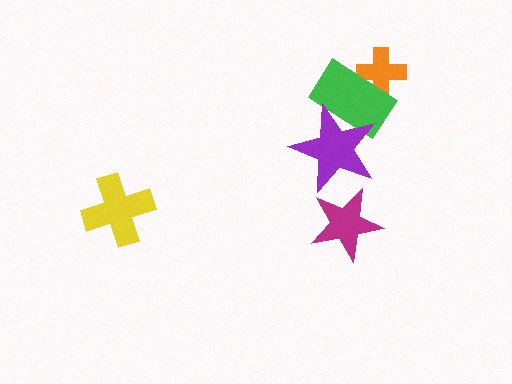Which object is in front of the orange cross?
The green rectangle is in front of the orange cross.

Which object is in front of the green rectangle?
The purple star is in front of the green rectangle.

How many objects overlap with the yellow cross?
0 objects overlap with the yellow cross.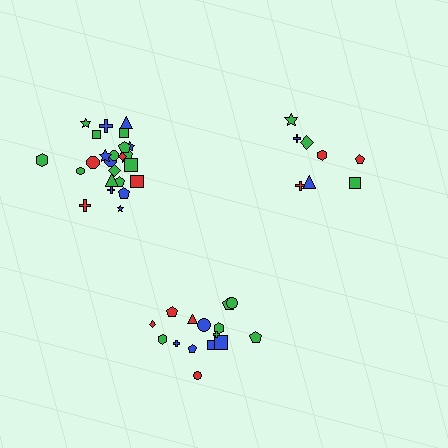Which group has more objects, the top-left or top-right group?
The top-left group.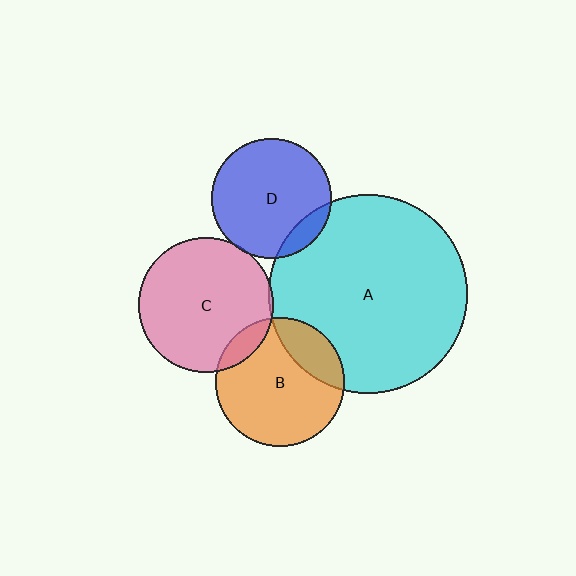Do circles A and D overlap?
Yes.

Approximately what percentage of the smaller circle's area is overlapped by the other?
Approximately 10%.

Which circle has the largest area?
Circle A (cyan).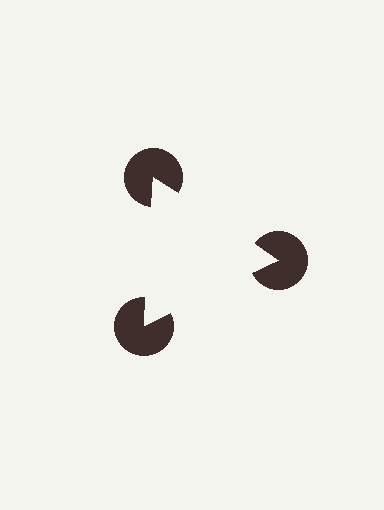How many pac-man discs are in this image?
There are 3 — one at each vertex of the illusory triangle.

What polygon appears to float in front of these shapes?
An illusory triangle — its edges are inferred from the aligned wedge cuts in the pac-man discs, not physically drawn.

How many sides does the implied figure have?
3 sides.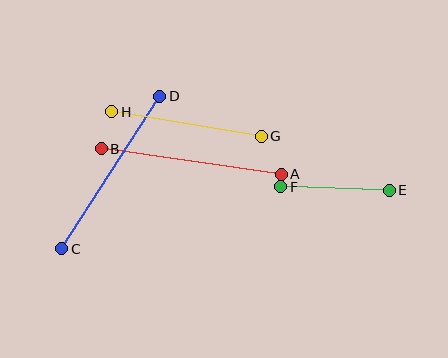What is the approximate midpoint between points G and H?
The midpoint is at approximately (186, 124) pixels.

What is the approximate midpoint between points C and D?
The midpoint is at approximately (111, 173) pixels.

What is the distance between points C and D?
The distance is approximately 181 pixels.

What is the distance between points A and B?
The distance is approximately 182 pixels.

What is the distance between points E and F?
The distance is approximately 109 pixels.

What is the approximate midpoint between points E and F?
The midpoint is at approximately (335, 189) pixels.